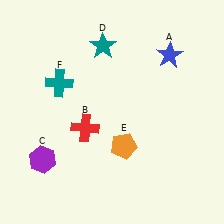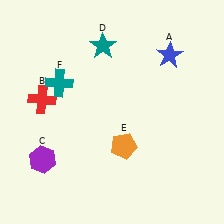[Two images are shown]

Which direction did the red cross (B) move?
The red cross (B) moved left.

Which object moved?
The red cross (B) moved left.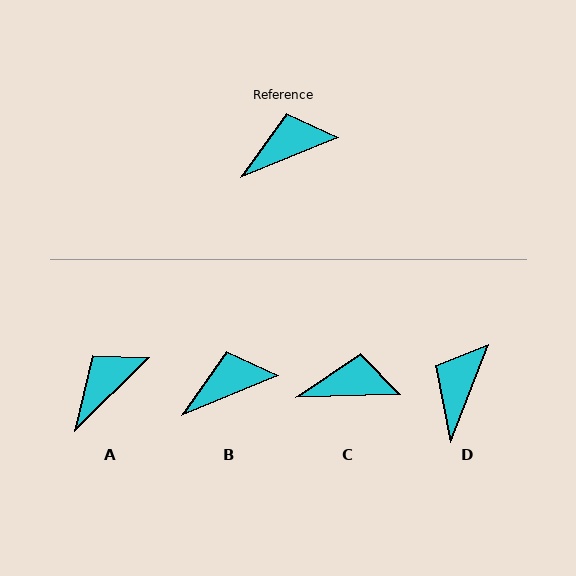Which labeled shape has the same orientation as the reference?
B.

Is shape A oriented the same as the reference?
No, it is off by about 23 degrees.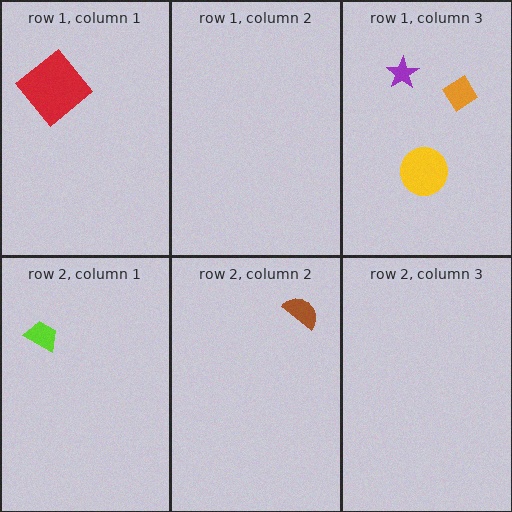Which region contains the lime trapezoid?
The row 2, column 1 region.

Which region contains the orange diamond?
The row 1, column 3 region.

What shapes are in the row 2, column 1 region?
The lime trapezoid.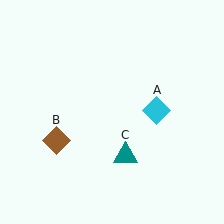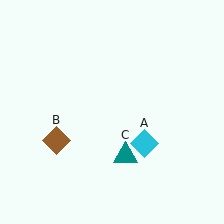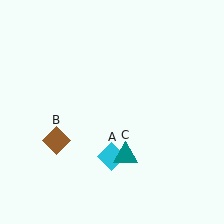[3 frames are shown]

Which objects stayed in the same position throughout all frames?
Brown diamond (object B) and teal triangle (object C) remained stationary.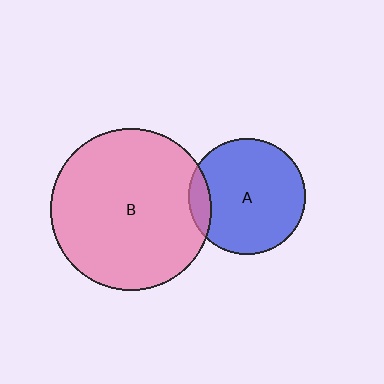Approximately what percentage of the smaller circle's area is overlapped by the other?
Approximately 10%.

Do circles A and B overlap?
Yes.